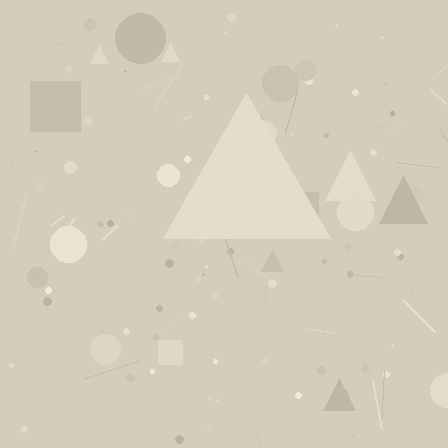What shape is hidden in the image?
A triangle is hidden in the image.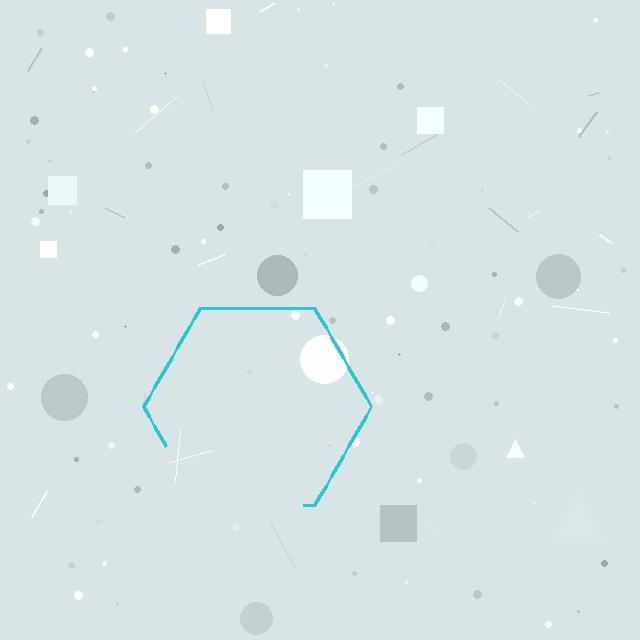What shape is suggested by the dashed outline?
The dashed outline suggests a hexagon.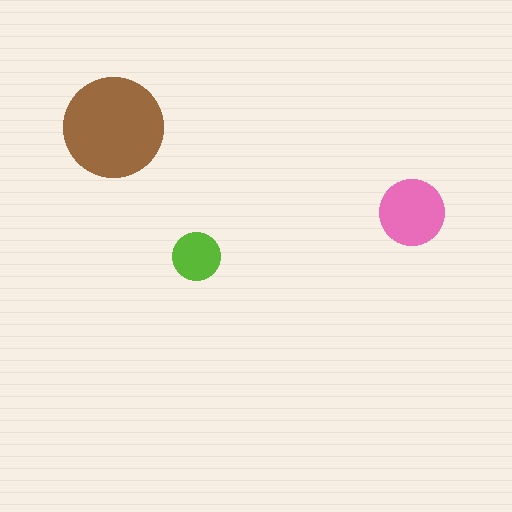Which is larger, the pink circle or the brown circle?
The brown one.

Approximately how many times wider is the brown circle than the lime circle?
About 2 times wider.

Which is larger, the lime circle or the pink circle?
The pink one.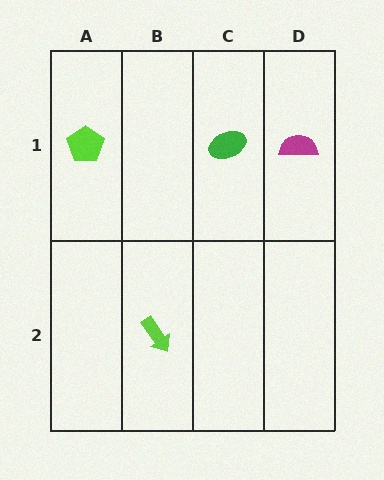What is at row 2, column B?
A lime arrow.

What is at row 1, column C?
A green ellipse.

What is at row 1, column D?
A magenta semicircle.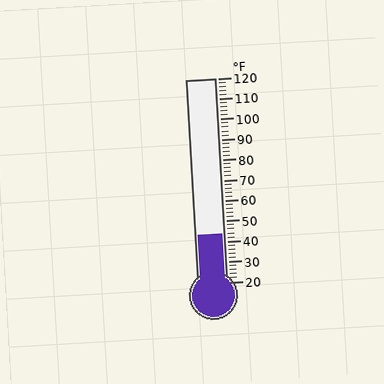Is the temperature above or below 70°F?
The temperature is below 70°F.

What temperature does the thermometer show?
The thermometer shows approximately 44°F.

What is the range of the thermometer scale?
The thermometer scale ranges from 20°F to 120°F.